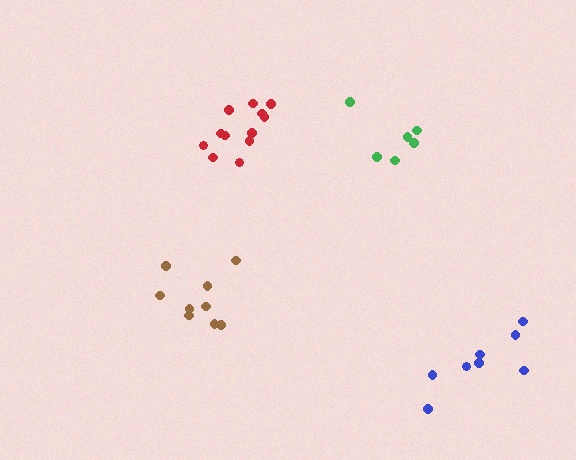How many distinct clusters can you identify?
There are 4 distinct clusters.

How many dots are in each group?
Group 1: 6 dots, Group 2: 8 dots, Group 3: 12 dots, Group 4: 9 dots (35 total).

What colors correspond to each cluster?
The clusters are colored: green, blue, red, brown.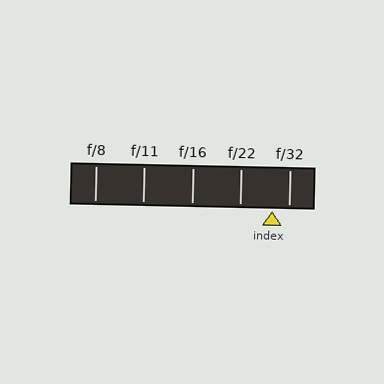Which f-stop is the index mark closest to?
The index mark is closest to f/32.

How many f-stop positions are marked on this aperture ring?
There are 5 f-stop positions marked.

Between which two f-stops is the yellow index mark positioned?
The index mark is between f/22 and f/32.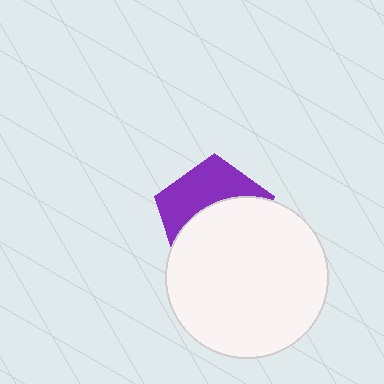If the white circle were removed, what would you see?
You would see the complete purple pentagon.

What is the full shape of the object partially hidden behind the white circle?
The partially hidden object is a purple pentagon.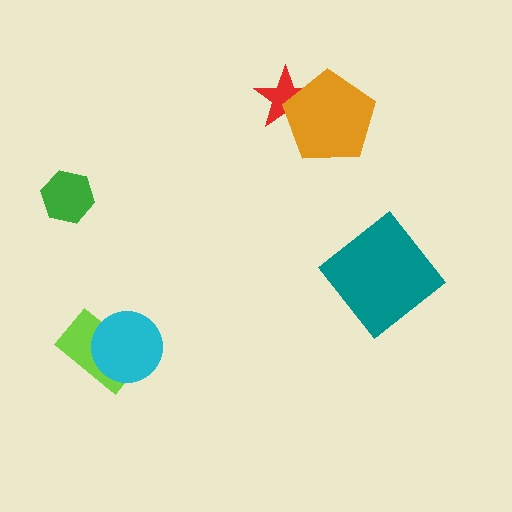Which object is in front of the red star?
The orange pentagon is in front of the red star.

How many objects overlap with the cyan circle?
1 object overlaps with the cyan circle.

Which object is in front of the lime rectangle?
The cyan circle is in front of the lime rectangle.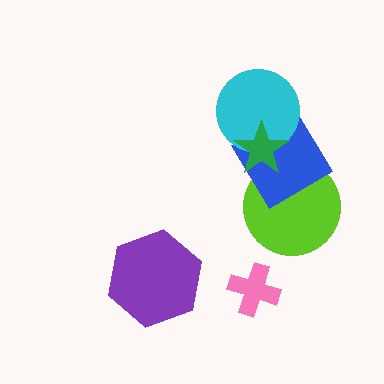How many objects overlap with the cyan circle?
2 objects overlap with the cyan circle.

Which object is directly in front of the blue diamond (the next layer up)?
The cyan circle is directly in front of the blue diamond.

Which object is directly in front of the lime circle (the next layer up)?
The blue diamond is directly in front of the lime circle.